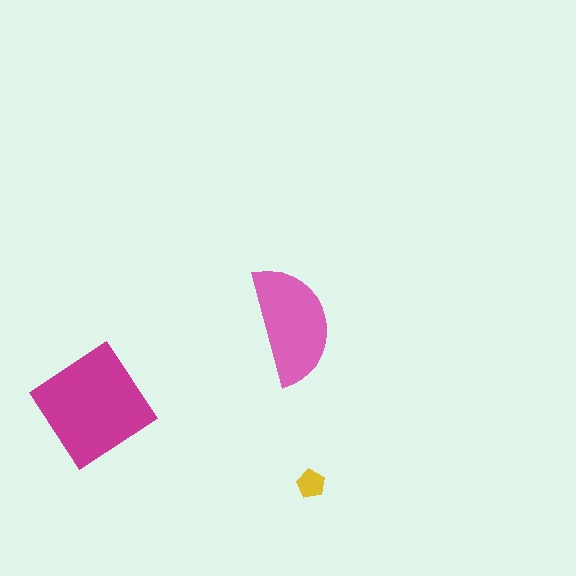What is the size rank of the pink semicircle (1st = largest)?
2nd.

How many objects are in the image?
There are 3 objects in the image.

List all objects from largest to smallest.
The magenta diamond, the pink semicircle, the yellow pentagon.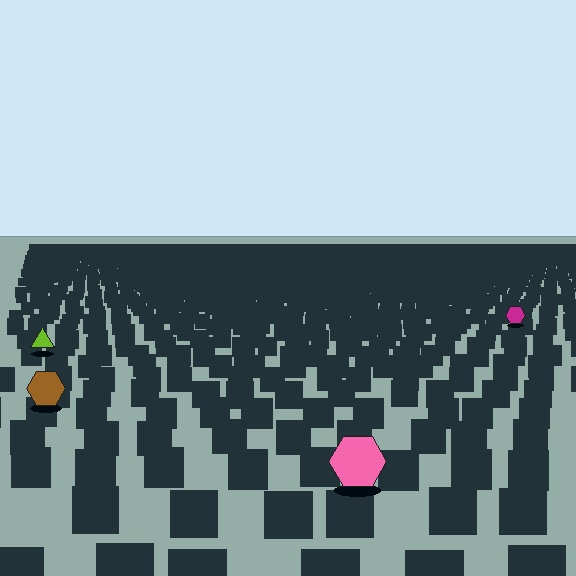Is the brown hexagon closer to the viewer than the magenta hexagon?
Yes. The brown hexagon is closer — you can tell from the texture gradient: the ground texture is coarser near it.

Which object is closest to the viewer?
The pink hexagon is closest. The texture marks near it are larger and more spread out.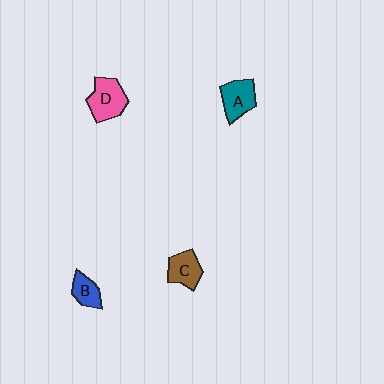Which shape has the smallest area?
Shape B (blue).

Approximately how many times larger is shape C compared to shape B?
Approximately 1.3 times.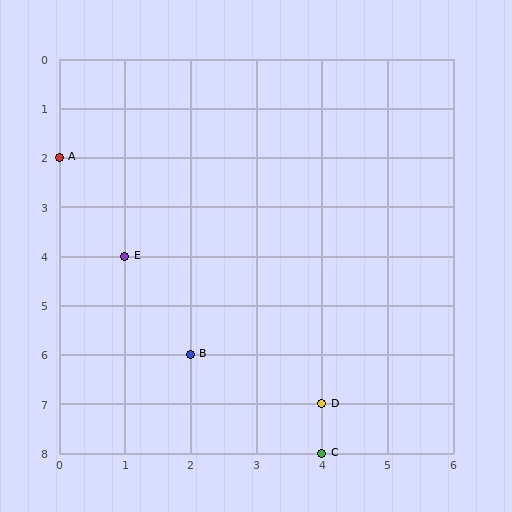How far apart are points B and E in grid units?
Points B and E are 1 column and 2 rows apart (about 2.2 grid units diagonally).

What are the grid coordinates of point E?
Point E is at grid coordinates (1, 4).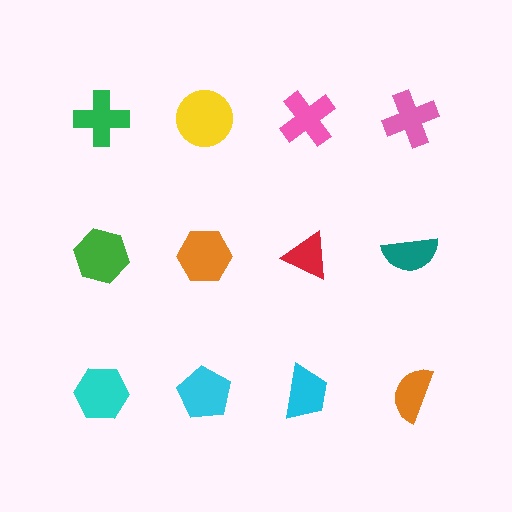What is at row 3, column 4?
An orange semicircle.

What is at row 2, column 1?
A green hexagon.